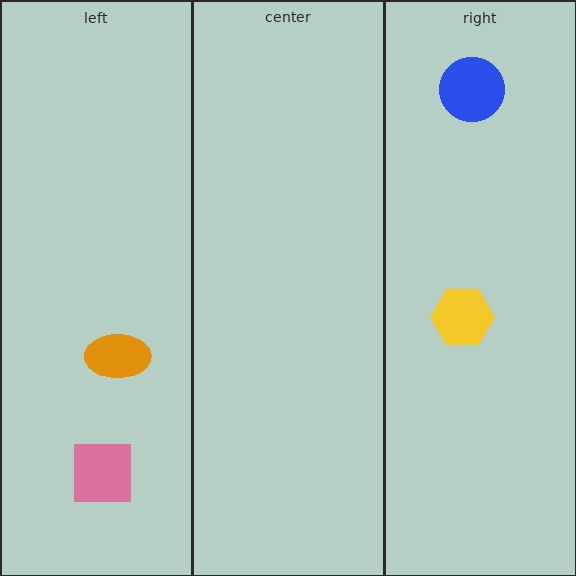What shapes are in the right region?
The yellow hexagon, the blue circle.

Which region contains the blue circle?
The right region.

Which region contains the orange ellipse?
The left region.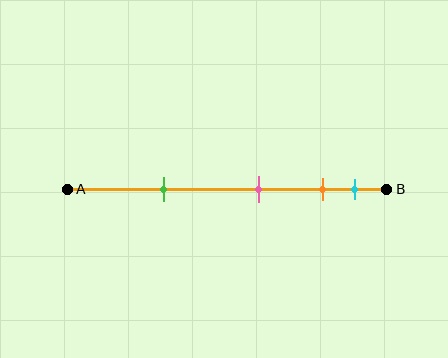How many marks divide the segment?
There are 4 marks dividing the segment.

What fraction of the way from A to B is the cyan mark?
The cyan mark is approximately 90% (0.9) of the way from A to B.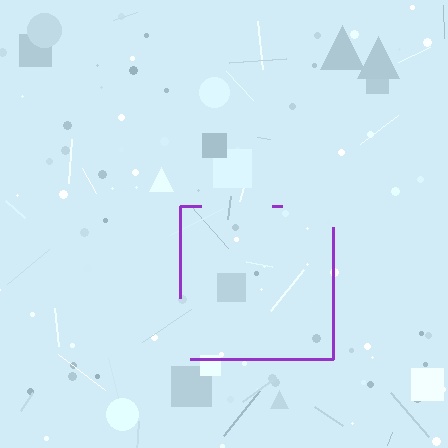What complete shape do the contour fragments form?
The contour fragments form a square.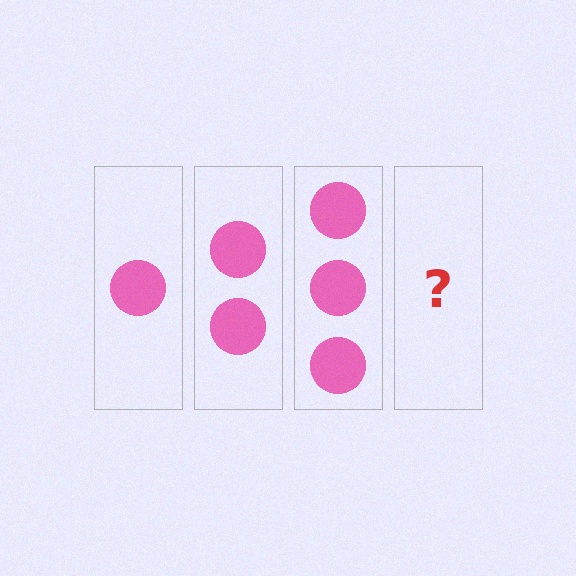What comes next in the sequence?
The next element should be 4 circles.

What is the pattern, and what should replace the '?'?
The pattern is that each step adds one more circle. The '?' should be 4 circles.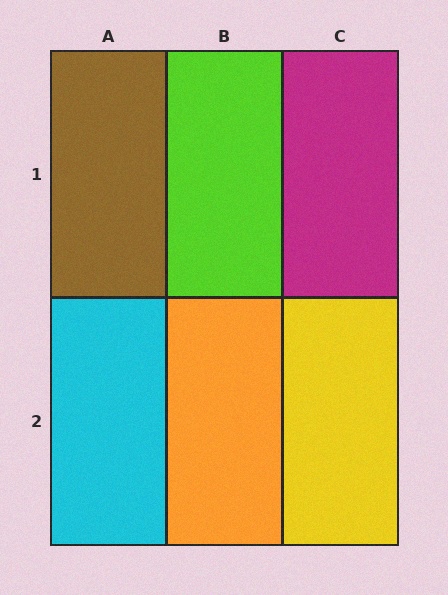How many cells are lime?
1 cell is lime.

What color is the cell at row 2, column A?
Cyan.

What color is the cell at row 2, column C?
Yellow.